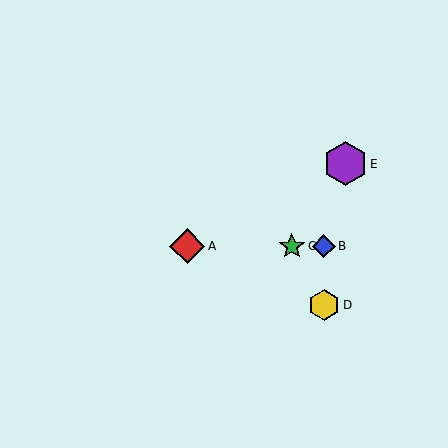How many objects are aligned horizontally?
3 objects (A, B, C) are aligned horizontally.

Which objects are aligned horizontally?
Objects A, B, C are aligned horizontally.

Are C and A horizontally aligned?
Yes, both are at y≈246.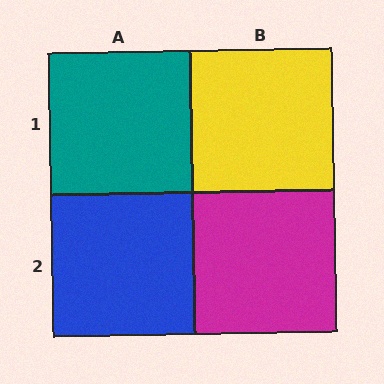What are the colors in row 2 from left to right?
Blue, magenta.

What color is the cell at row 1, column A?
Teal.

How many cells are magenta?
1 cell is magenta.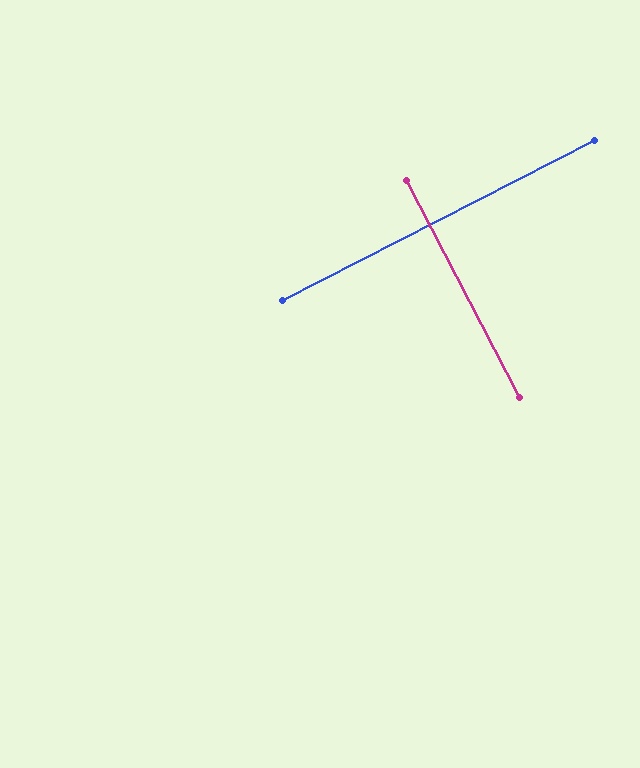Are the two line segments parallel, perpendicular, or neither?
Perpendicular — they meet at approximately 90°.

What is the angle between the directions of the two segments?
Approximately 90 degrees.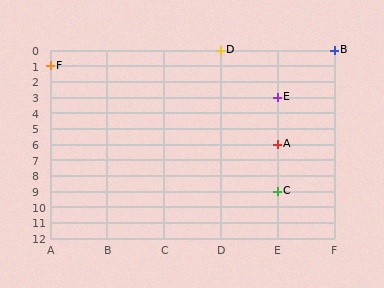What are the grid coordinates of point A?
Point A is at grid coordinates (E, 6).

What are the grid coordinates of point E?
Point E is at grid coordinates (E, 3).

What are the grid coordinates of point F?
Point F is at grid coordinates (A, 1).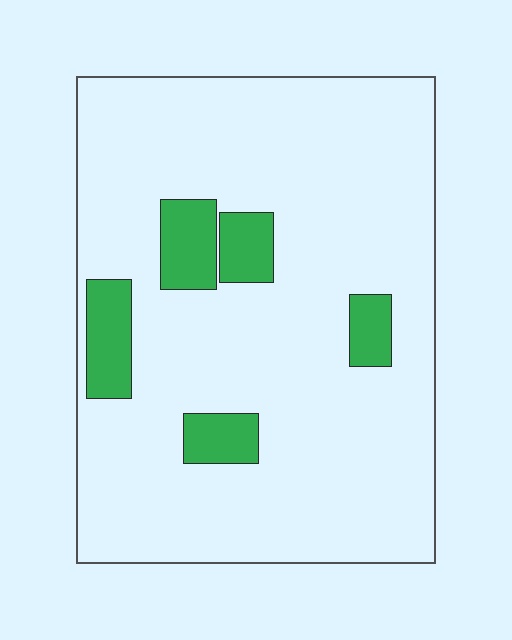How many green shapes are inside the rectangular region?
5.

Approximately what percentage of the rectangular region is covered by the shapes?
Approximately 10%.